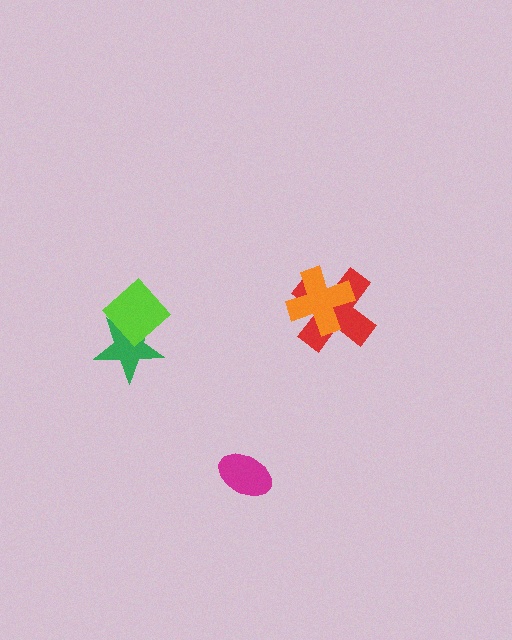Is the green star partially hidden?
Yes, it is partially covered by another shape.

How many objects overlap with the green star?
1 object overlaps with the green star.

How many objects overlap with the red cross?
1 object overlaps with the red cross.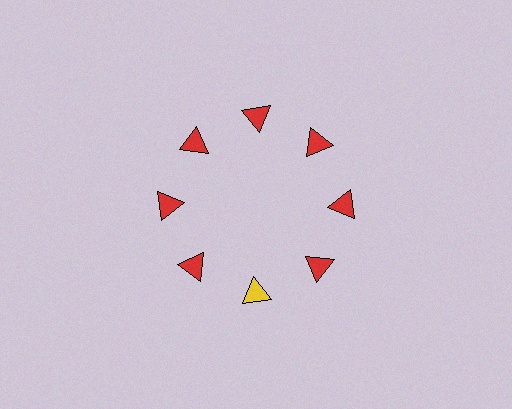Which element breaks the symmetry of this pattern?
The yellow triangle at roughly the 6 o'clock position breaks the symmetry. All other shapes are red triangles.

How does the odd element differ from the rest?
It has a different color: yellow instead of red.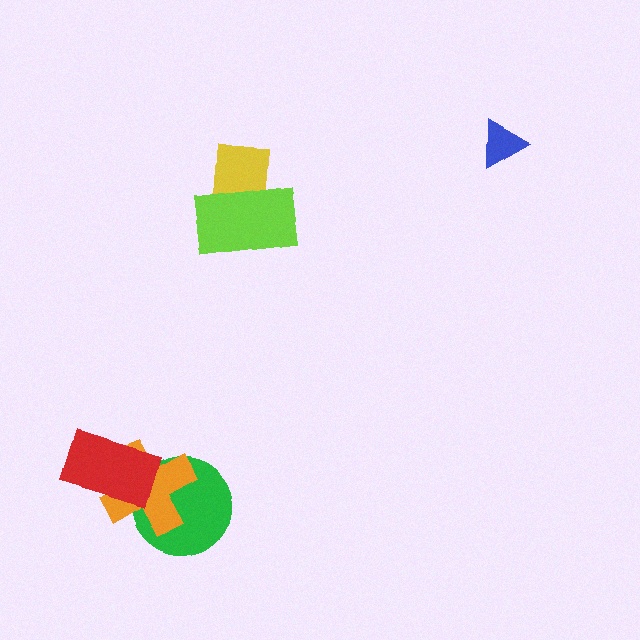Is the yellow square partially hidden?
Yes, it is partially covered by another shape.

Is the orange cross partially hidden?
Yes, it is partially covered by another shape.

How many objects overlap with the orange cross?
2 objects overlap with the orange cross.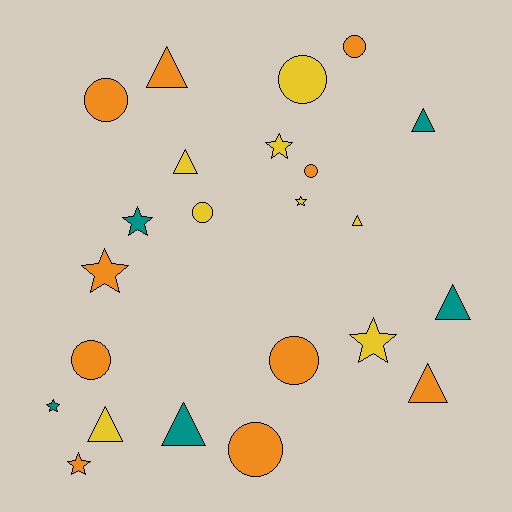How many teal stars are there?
There are 2 teal stars.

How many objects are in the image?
There are 23 objects.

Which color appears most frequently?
Orange, with 10 objects.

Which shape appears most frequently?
Triangle, with 8 objects.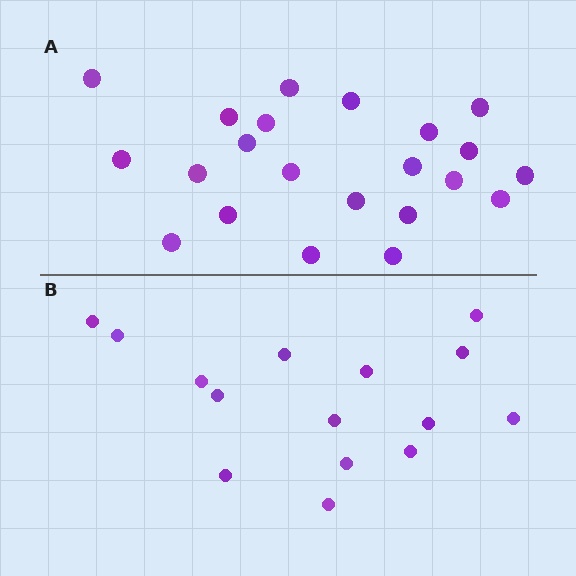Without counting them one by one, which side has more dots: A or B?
Region A (the top region) has more dots.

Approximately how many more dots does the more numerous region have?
Region A has roughly 8 or so more dots than region B.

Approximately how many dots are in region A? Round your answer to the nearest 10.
About 20 dots. (The exact count is 22, which rounds to 20.)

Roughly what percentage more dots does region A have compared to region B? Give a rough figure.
About 45% more.